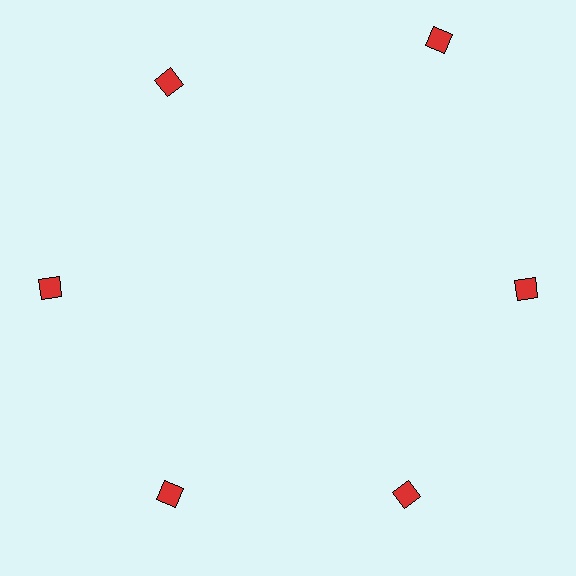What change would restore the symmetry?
The symmetry would be restored by moving it inward, back onto the ring so that all 6 squares sit at equal angles and equal distance from the center.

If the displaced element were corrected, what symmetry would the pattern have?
It would have 6-fold rotational symmetry — the pattern would map onto itself every 60 degrees.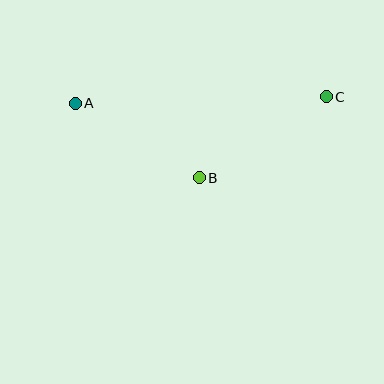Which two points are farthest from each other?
Points A and C are farthest from each other.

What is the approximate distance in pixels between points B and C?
The distance between B and C is approximately 151 pixels.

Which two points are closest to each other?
Points A and B are closest to each other.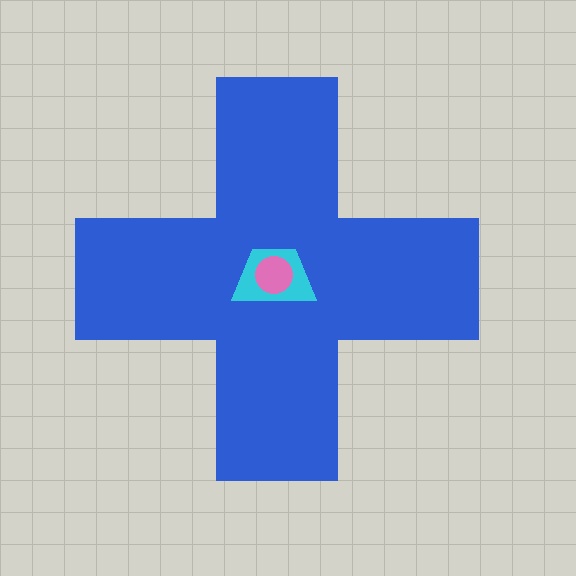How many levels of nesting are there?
3.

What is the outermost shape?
The blue cross.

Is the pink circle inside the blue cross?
Yes.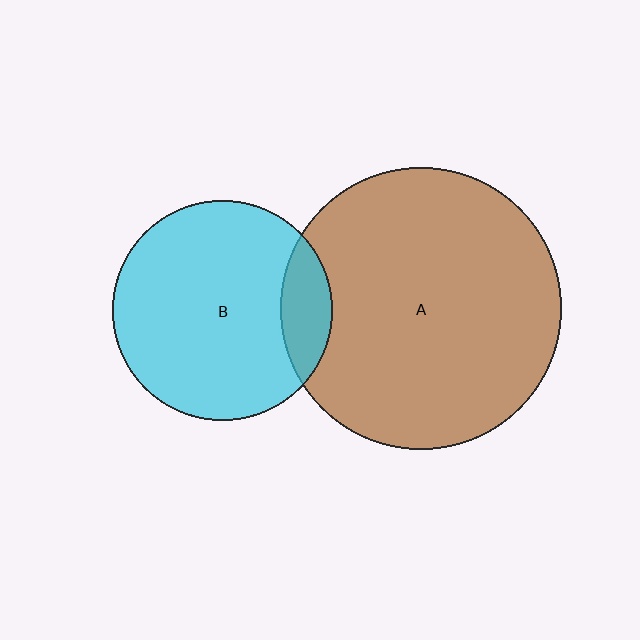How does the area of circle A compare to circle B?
Approximately 1.6 times.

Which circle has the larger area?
Circle A (brown).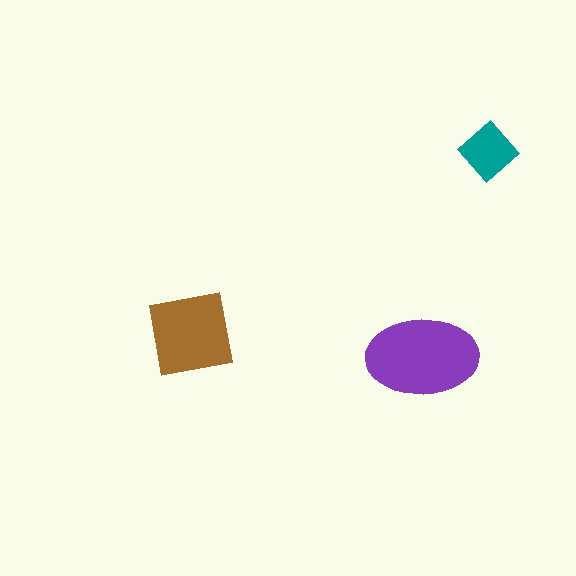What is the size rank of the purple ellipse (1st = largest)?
1st.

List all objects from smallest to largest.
The teal diamond, the brown square, the purple ellipse.